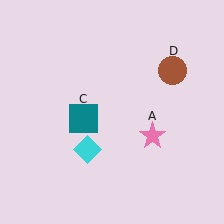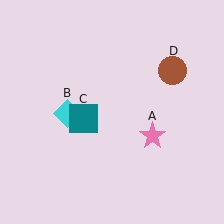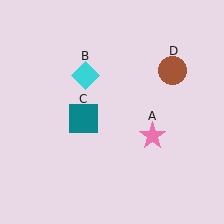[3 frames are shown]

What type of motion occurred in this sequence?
The cyan diamond (object B) rotated clockwise around the center of the scene.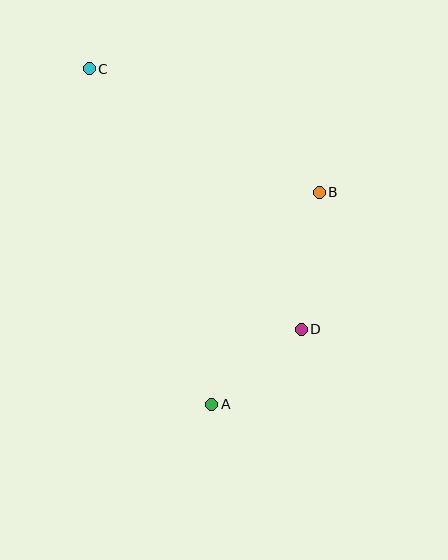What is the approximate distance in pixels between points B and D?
The distance between B and D is approximately 138 pixels.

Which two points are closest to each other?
Points A and D are closest to each other.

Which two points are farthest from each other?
Points A and C are farthest from each other.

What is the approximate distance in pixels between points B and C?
The distance between B and C is approximately 261 pixels.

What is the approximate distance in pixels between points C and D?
The distance between C and D is approximately 336 pixels.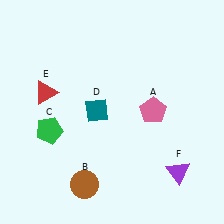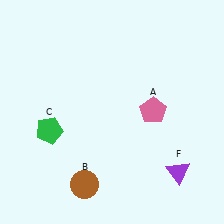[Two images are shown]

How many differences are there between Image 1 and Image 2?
There are 2 differences between the two images.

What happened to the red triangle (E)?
The red triangle (E) was removed in Image 2. It was in the top-left area of Image 1.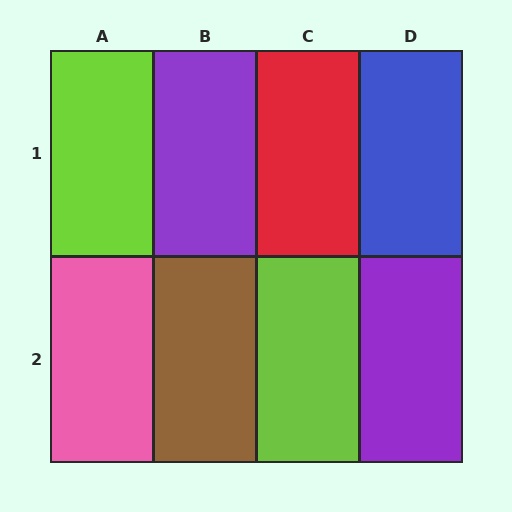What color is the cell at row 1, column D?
Blue.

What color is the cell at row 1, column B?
Purple.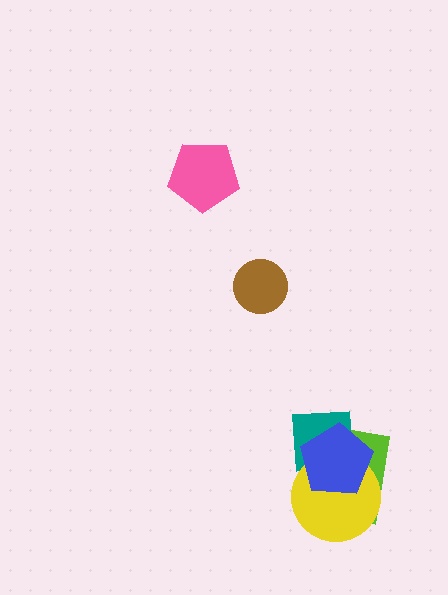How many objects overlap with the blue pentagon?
3 objects overlap with the blue pentagon.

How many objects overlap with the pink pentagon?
0 objects overlap with the pink pentagon.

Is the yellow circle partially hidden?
Yes, it is partially covered by another shape.